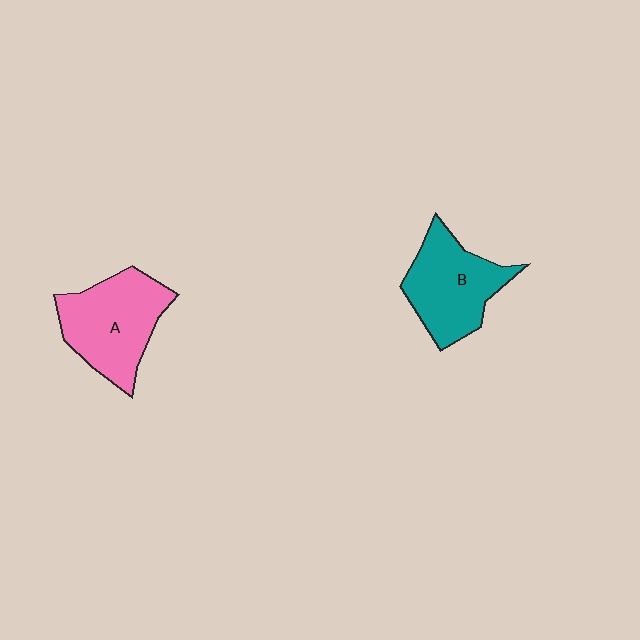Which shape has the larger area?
Shape A (pink).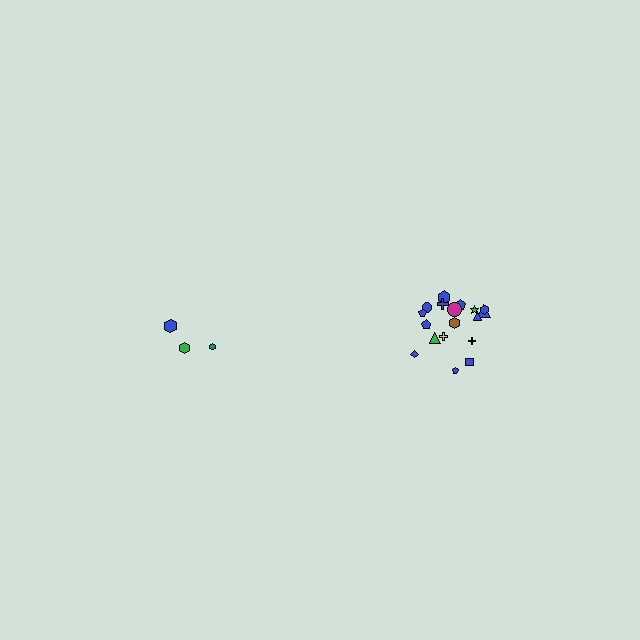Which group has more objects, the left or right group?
The right group.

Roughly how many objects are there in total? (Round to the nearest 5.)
Roughly 20 objects in total.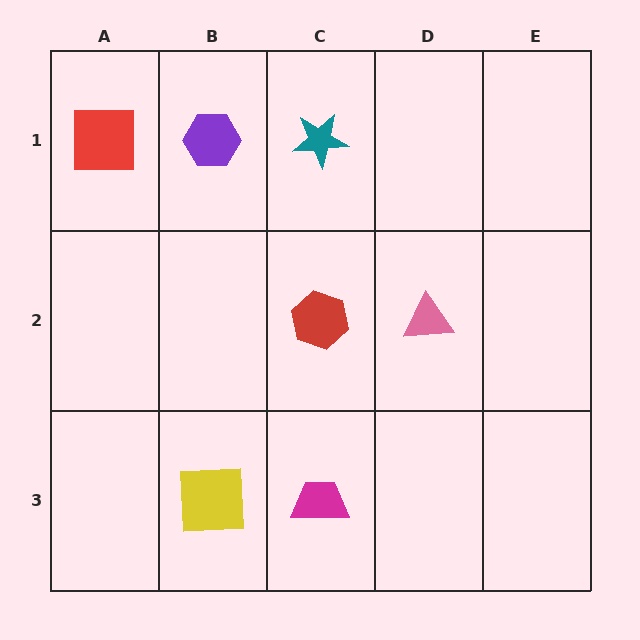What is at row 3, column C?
A magenta trapezoid.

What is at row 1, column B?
A purple hexagon.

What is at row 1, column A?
A red square.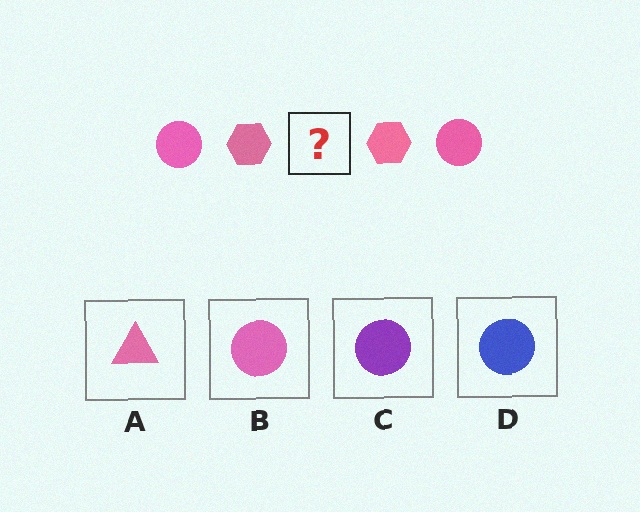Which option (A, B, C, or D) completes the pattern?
B.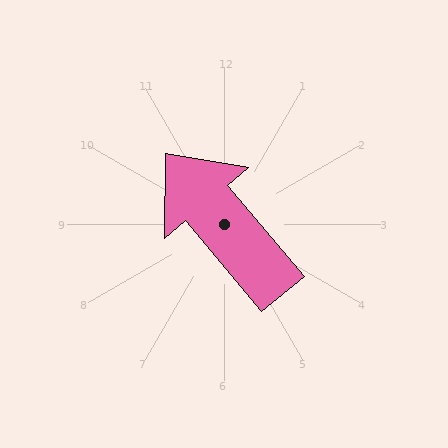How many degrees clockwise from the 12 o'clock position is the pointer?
Approximately 320 degrees.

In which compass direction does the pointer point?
Northwest.